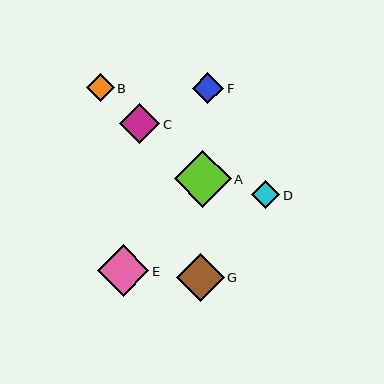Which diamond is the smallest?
Diamond D is the smallest with a size of approximately 28 pixels.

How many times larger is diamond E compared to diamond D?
Diamond E is approximately 1.8 times the size of diamond D.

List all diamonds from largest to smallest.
From largest to smallest: A, E, G, C, F, B, D.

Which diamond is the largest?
Diamond A is the largest with a size of approximately 57 pixels.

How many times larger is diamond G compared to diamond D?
Diamond G is approximately 1.7 times the size of diamond D.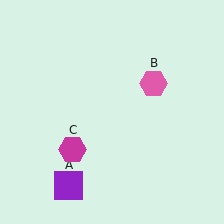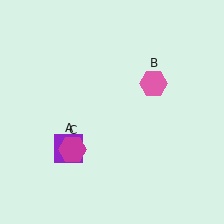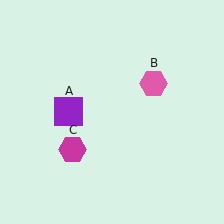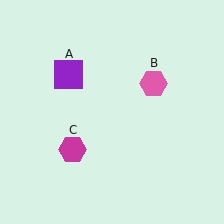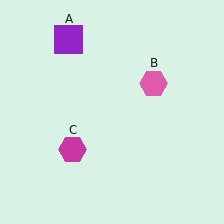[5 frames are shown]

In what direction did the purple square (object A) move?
The purple square (object A) moved up.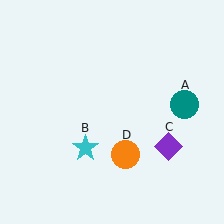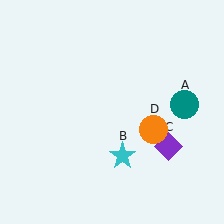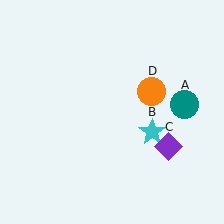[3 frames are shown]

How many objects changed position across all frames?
2 objects changed position: cyan star (object B), orange circle (object D).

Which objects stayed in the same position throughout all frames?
Teal circle (object A) and purple diamond (object C) remained stationary.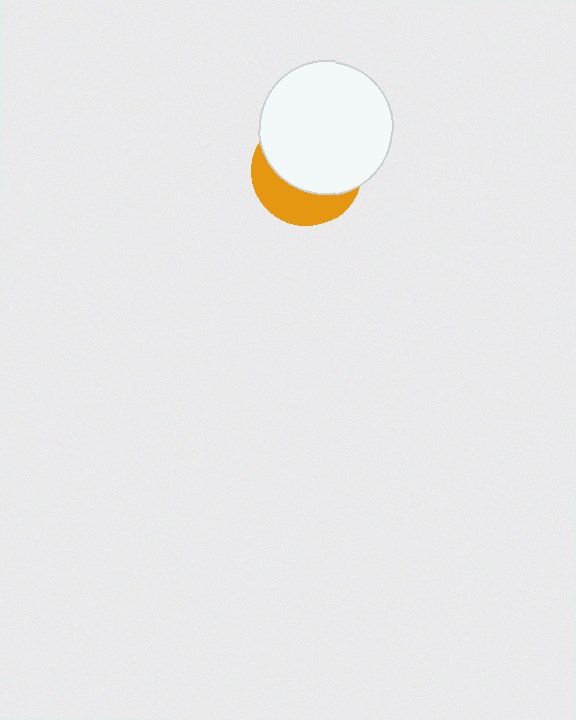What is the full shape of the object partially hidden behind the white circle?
The partially hidden object is an orange circle.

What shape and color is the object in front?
The object in front is a white circle.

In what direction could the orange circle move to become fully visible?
The orange circle could move down. That would shift it out from behind the white circle entirely.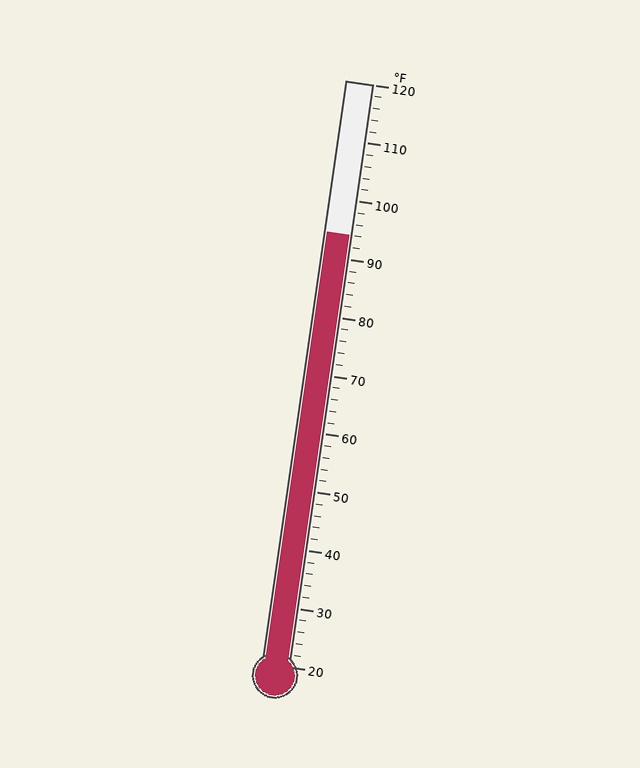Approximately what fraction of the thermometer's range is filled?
The thermometer is filled to approximately 75% of its range.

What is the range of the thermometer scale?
The thermometer scale ranges from 20°F to 120°F.